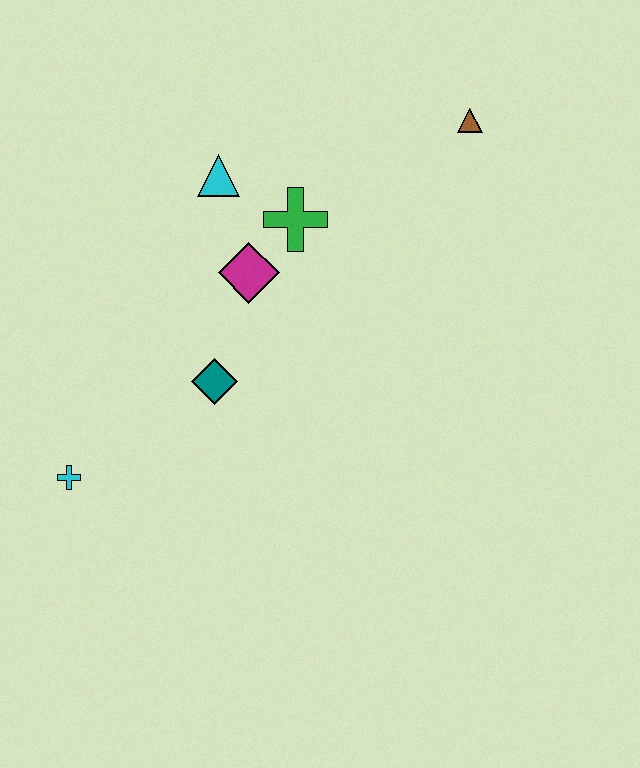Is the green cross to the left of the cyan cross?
No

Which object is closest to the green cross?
The magenta diamond is closest to the green cross.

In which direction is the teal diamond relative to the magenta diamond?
The teal diamond is below the magenta diamond.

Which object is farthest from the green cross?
The cyan cross is farthest from the green cross.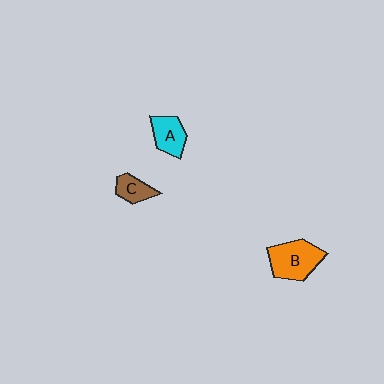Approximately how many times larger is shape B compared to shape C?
Approximately 2.1 times.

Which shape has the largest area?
Shape B (orange).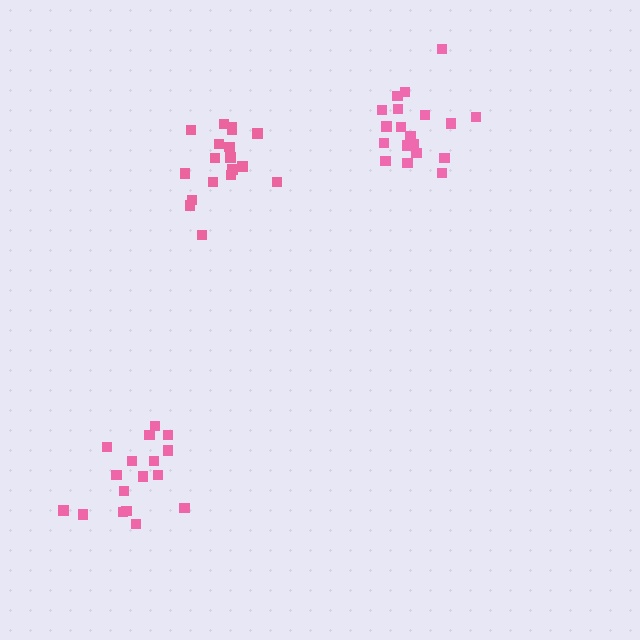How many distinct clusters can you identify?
There are 3 distinct clusters.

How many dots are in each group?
Group 1: 17 dots, Group 2: 20 dots, Group 3: 19 dots (56 total).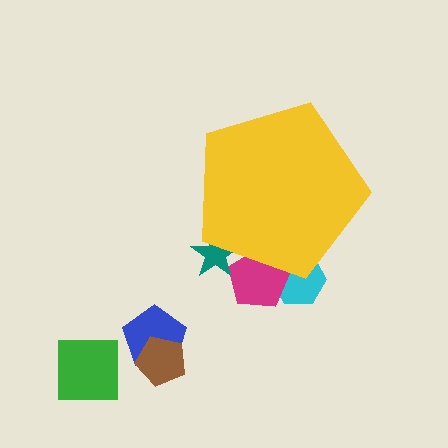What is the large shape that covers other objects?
A yellow pentagon.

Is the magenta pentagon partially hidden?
Yes, the magenta pentagon is partially hidden behind the yellow pentagon.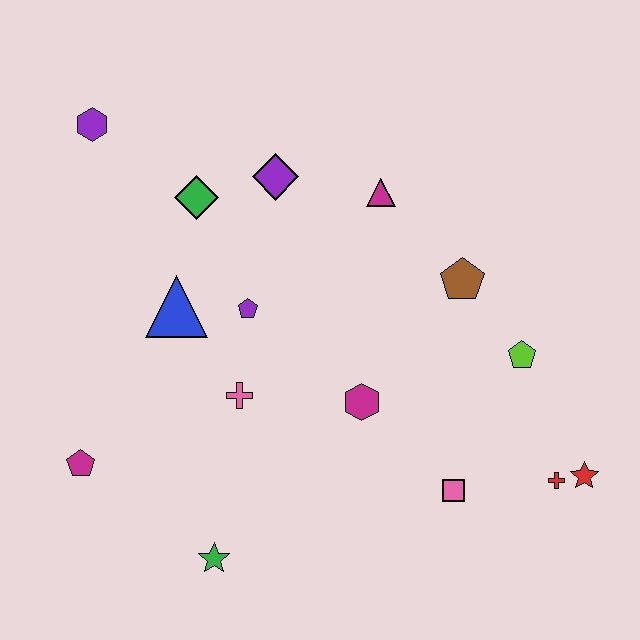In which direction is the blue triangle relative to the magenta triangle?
The blue triangle is to the left of the magenta triangle.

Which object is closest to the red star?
The red cross is closest to the red star.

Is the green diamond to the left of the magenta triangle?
Yes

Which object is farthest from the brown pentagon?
The magenta pentagon is farthest from the brown pentagon.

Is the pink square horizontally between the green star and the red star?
Yes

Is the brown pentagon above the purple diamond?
No